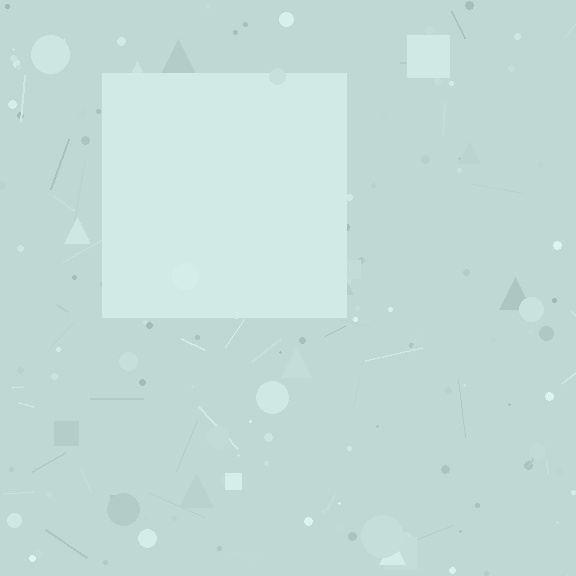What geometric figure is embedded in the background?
A square is embedded in the background.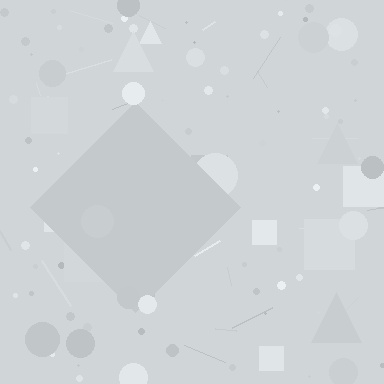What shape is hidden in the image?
A diamond is hidden in the image.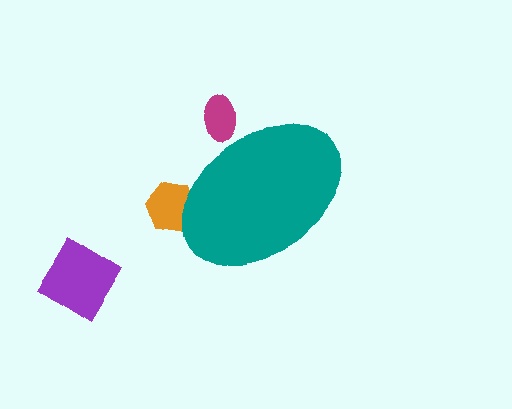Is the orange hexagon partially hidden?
Yes, the orange hexagon is partially hidden behind the teal ellipse.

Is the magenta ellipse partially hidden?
Yes, the magenta ellipse is partially hidden behind the teal ellipse.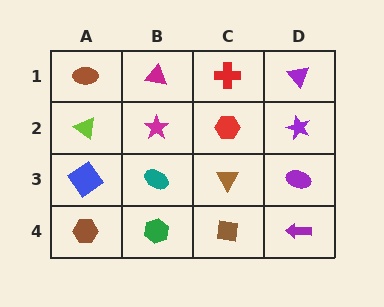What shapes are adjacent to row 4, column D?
A purple ellipse (row 3, column D), a brown square (row 4, column C).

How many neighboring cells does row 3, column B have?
4.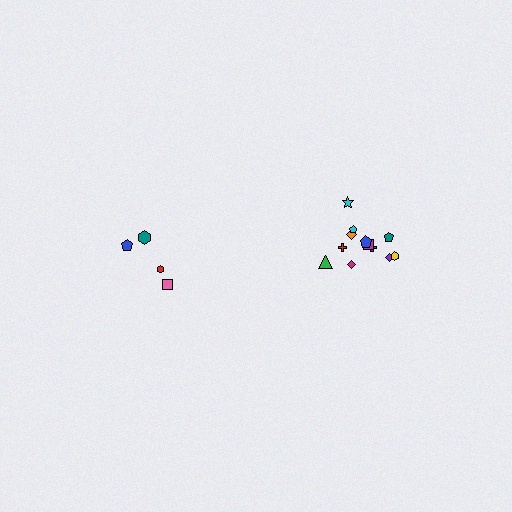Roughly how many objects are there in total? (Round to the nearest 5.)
Roughly 15 objects in total.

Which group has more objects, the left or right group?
The right group.